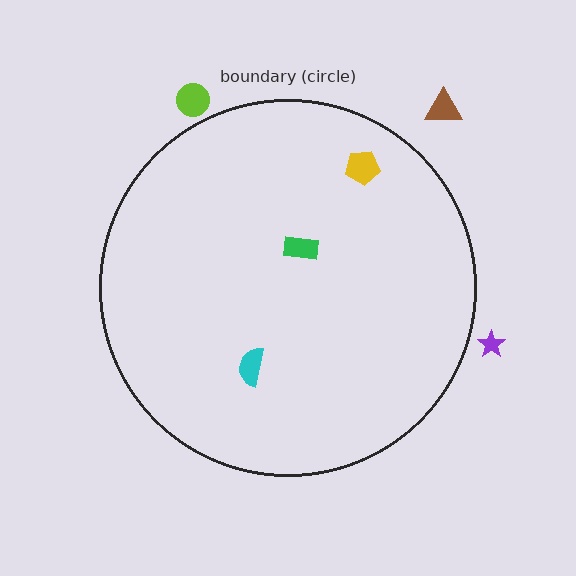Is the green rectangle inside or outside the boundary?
Inside.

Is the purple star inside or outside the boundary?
Outside.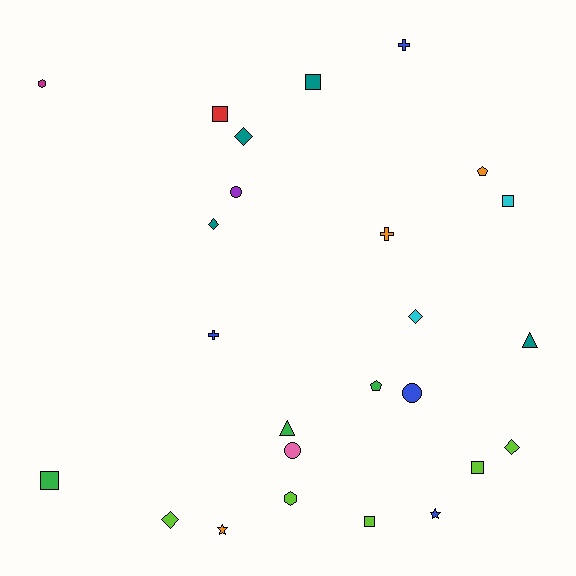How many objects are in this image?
There are 25 objects.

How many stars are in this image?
There are 2 stars.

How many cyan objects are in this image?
There are 2 cyan objects.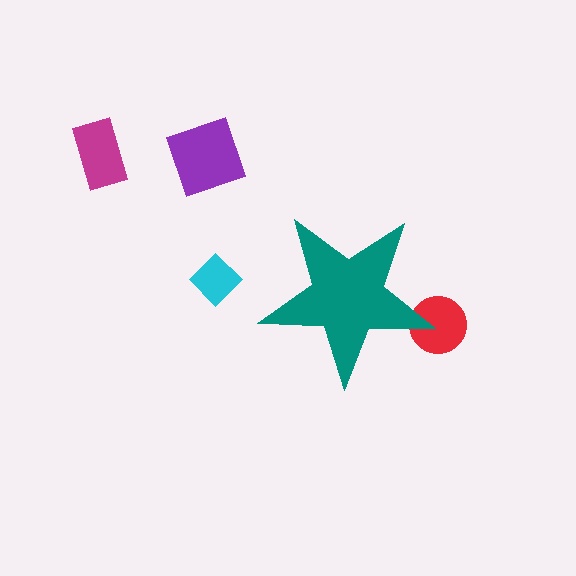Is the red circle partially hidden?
Yes, the red circle is partially hidden behind the teal star.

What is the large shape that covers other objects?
A teal star.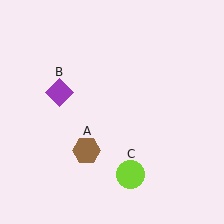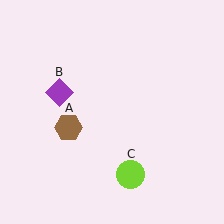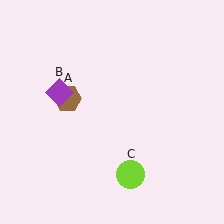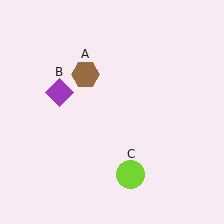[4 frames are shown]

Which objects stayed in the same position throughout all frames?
Purple diamond (object B) and lime circle (object C) remained stationary.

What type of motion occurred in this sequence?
The brown hexagon (object A) rotated clockwise around the center of the scene.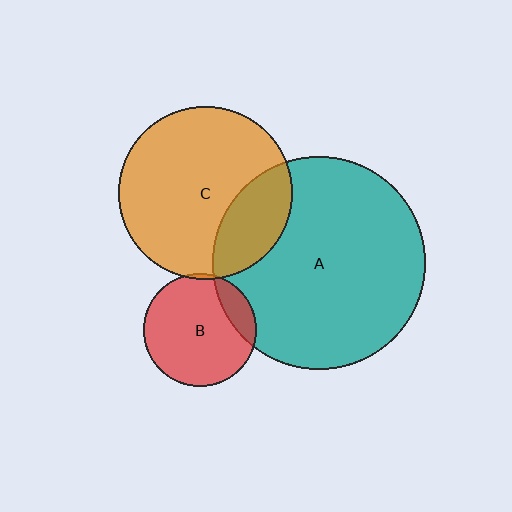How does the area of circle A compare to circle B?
Approximately 3.6 times.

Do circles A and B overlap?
Yes.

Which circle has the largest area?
Circle A (teal).